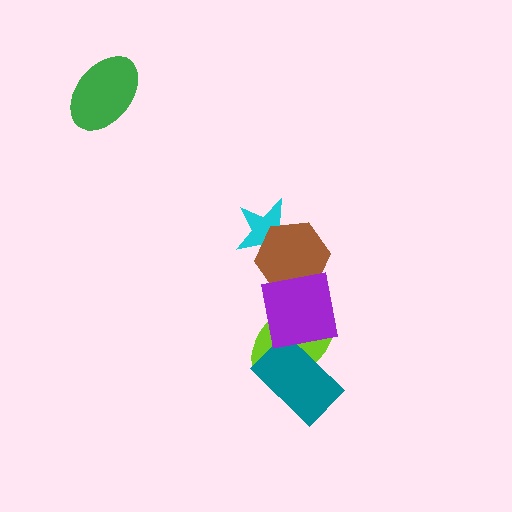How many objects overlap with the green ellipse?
0 objects overlap with the green ellipse.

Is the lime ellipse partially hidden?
Yes, it is partially covered by another shape.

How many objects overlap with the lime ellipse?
2 objects overlap with the lime ellipse.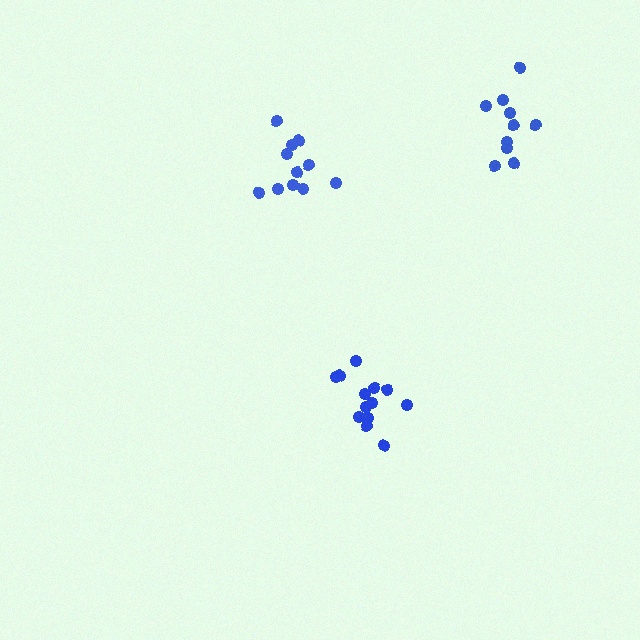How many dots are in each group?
Group 1: 13 dots, Group 2: 10 dots, Group 3: 11 dots (34 total).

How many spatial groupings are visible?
There are 3 spatial groupings.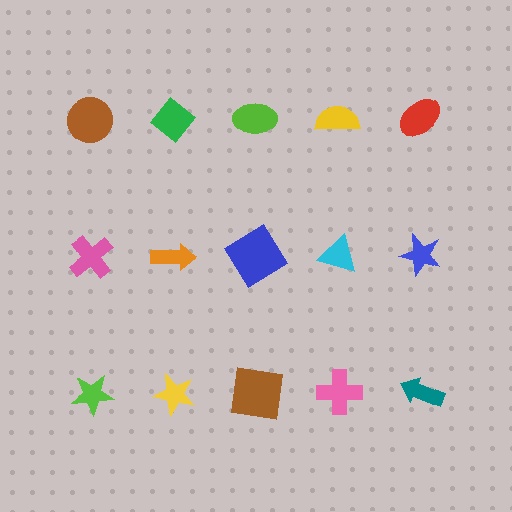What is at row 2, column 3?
A blue diamond.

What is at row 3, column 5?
A teal arrow.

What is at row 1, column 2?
A green diamond.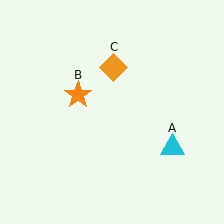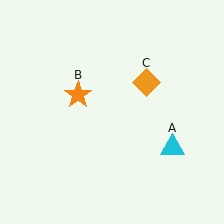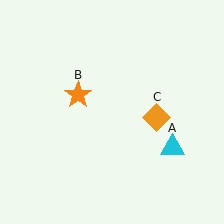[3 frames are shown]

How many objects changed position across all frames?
1 object changed position: orange diamond (object C).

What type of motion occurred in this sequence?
The orange diamond (object C) rotated clockwise around the center of the scene.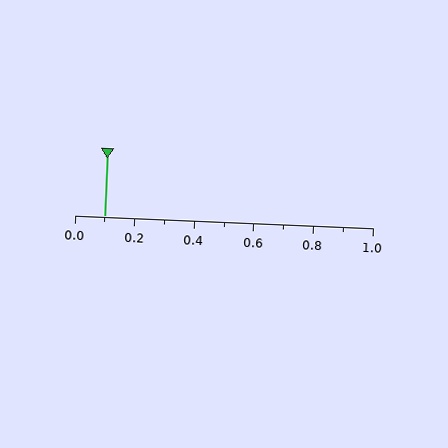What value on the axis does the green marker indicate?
The marker indicates approximately 0.1.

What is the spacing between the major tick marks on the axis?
The major ticks are spaced 0.2 apart.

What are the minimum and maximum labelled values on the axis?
The axis runs from 0.0 to 1.0.